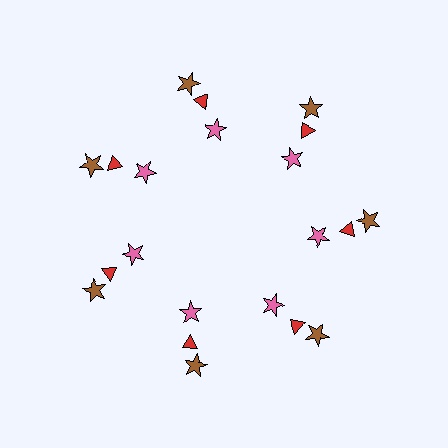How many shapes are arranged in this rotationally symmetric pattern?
There are 21 shapes, arranged in 7 groups of 3.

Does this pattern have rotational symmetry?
Yes, this pattern has 7-fold rotational symmetry. It looks the same after rotating 51 degrees around the center.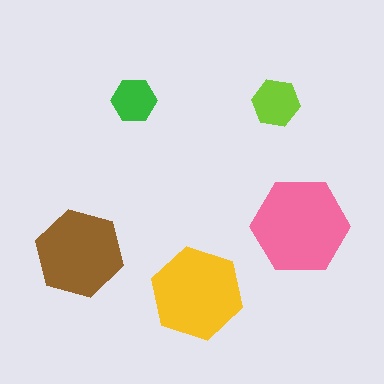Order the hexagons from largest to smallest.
the pink one, the yellow one, the brown one, the lime one, the green one.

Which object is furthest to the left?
The brown hexagon is leftmost.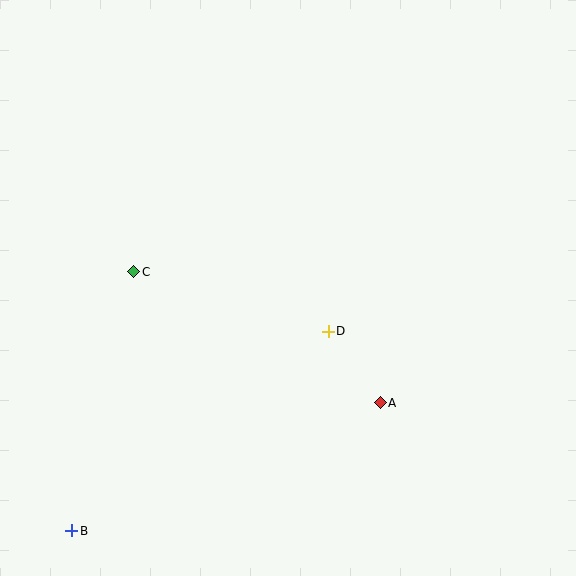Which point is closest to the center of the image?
Point D at (328, 331) is closest to the center.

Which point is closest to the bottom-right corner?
Point A is closest to the bottom-right corner.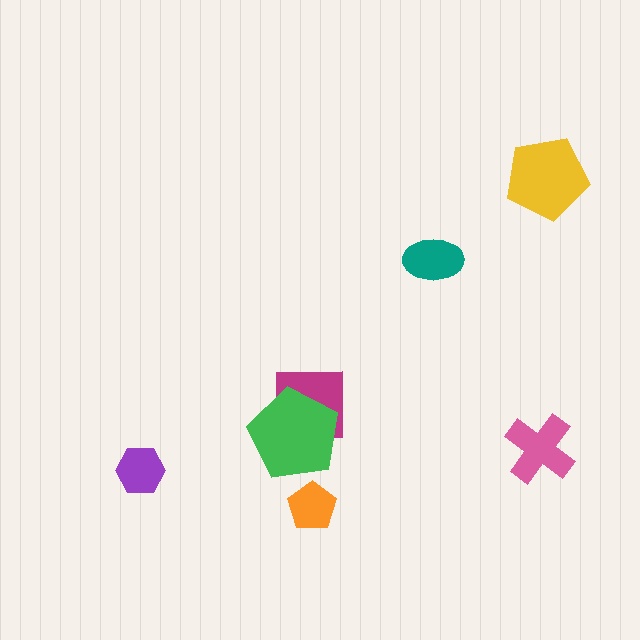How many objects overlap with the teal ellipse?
0 objects overlap with the teal ellipse.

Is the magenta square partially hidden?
Yes, it is partially covered by another shape.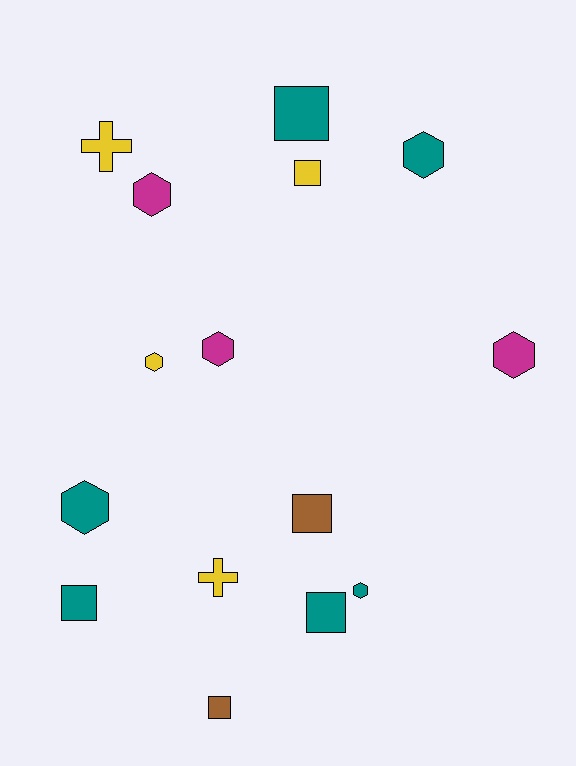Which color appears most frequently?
Teal, with 6 objects.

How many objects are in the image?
There are 15 objects.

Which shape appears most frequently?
Hexagon, with 7 objects.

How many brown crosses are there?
There are no brown crosses.